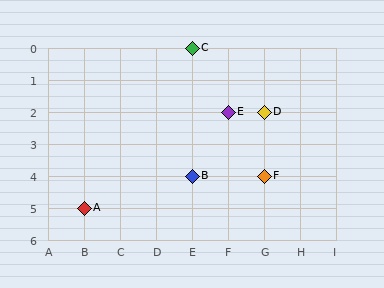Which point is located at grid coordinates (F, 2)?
Point E is at (F, 2).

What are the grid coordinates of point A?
Point A is at grid coordinates (B, 5).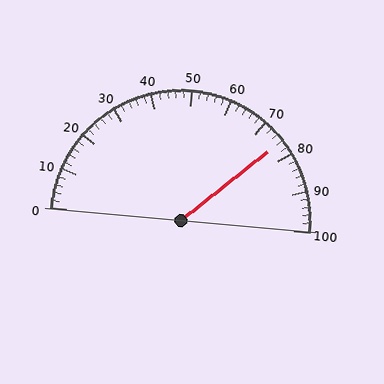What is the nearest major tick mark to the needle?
The nearest major tick mark is 80.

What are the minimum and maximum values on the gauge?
The gauge ranges from 0 to 100.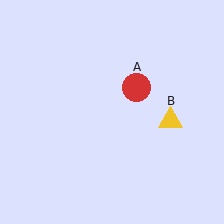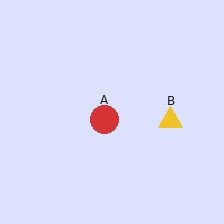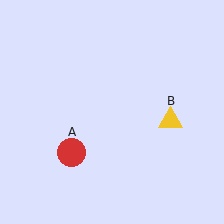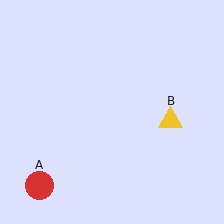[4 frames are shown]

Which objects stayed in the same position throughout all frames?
Yellow triangle (object B) remained stationary.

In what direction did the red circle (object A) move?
The red circle (object A) moved down and to the left.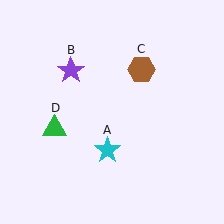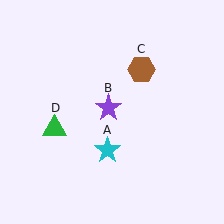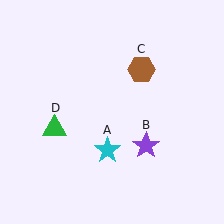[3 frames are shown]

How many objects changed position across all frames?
1 object changed position: purple star (object B).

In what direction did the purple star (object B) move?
The purple star (object B) moved down and to the right.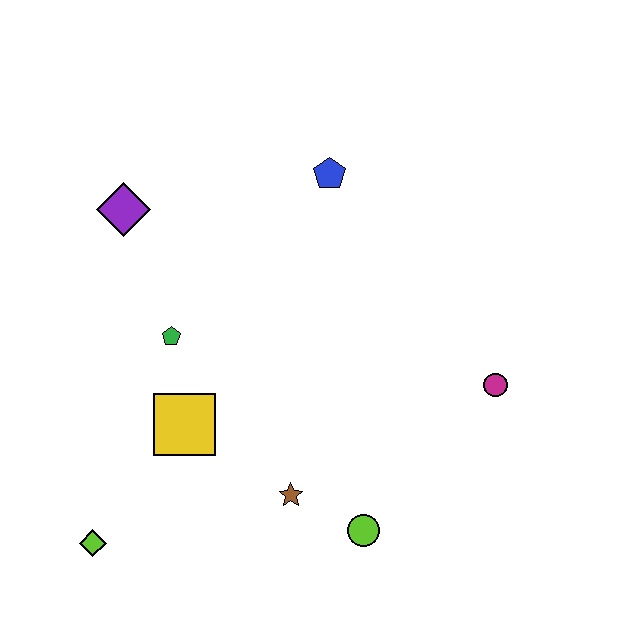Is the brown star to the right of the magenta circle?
No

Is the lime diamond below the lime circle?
Yes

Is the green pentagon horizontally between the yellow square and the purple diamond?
Yes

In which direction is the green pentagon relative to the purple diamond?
The green pentagon is below the purple diamond.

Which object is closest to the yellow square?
The green pentagon is closest to the yellow square.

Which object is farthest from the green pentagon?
The magenta circle is farthest from the green pentagon.